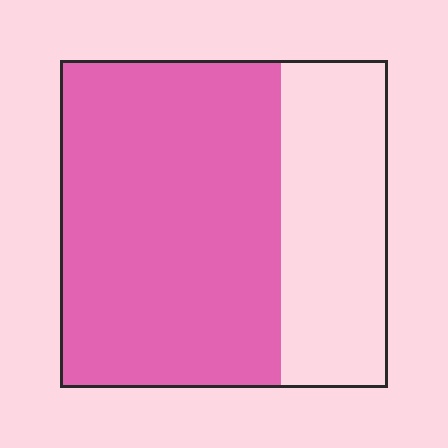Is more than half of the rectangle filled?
Yes.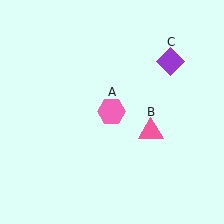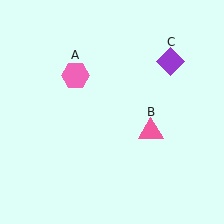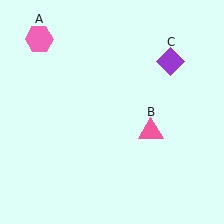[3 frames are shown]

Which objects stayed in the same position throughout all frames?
Pink triangle (object B) and purple diamond (object C) remained stationary.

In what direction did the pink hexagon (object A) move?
The pink hexagon (object A) moved up and to the left.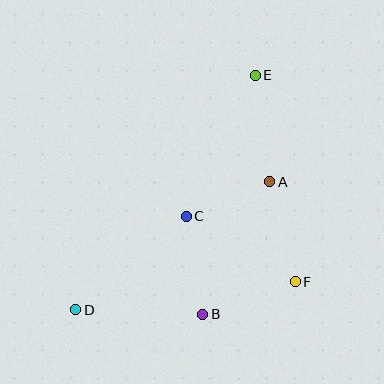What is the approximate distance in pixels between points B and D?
The distance between B and D is approximately 127 pixels.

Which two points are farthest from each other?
Points D and E are farthest from each other.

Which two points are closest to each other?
Points A and C are closest to each other.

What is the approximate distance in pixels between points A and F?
The distance between A and F is approximately 103 pixels.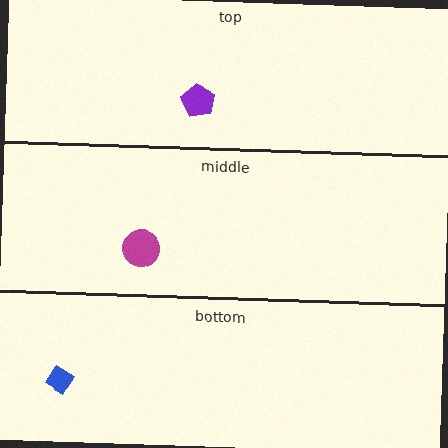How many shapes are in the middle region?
1.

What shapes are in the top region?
The purple pentagon.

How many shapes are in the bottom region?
1.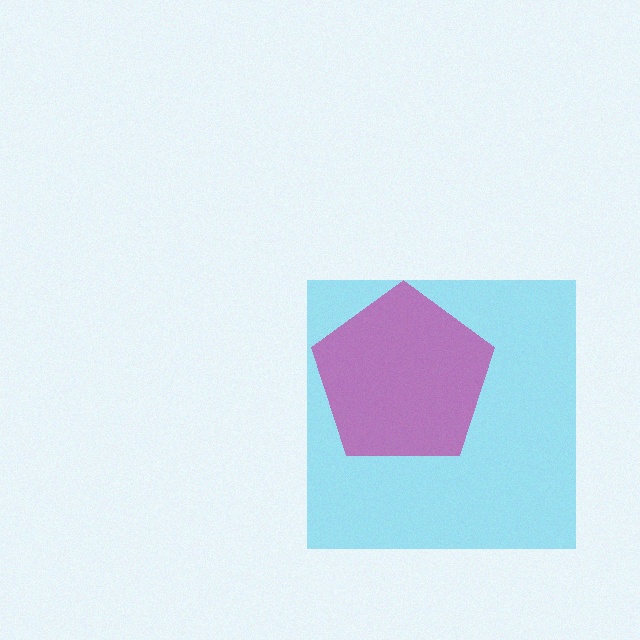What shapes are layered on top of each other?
The layered shapes are: a cyan square, a magenta pentagon.